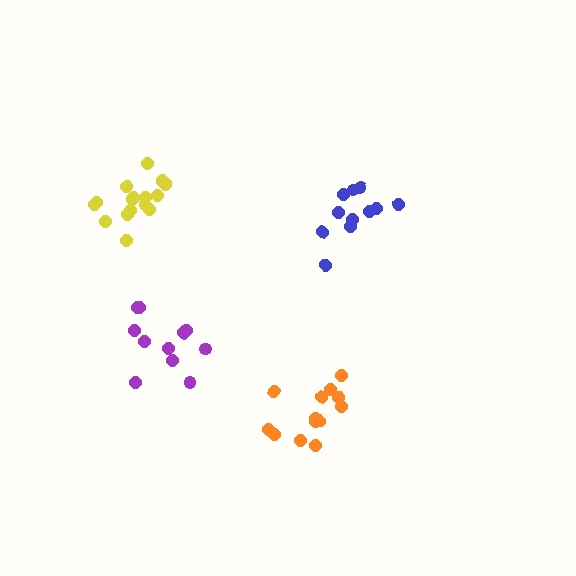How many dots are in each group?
Group 1: 11 dots, Group 2: 13 dots, Group 3: 16 dots, Group 4: 11 dots (51 total).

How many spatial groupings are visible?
There are 4 spatial groupings.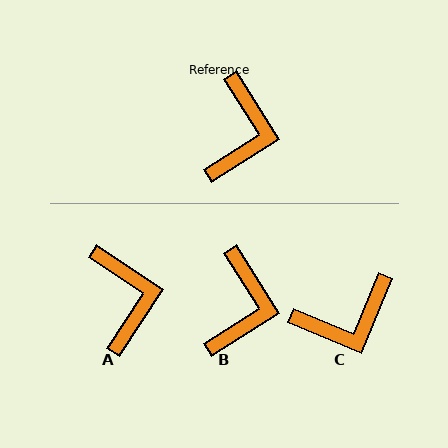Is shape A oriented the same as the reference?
No, it is off by about 24 degrees.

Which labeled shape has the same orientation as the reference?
B.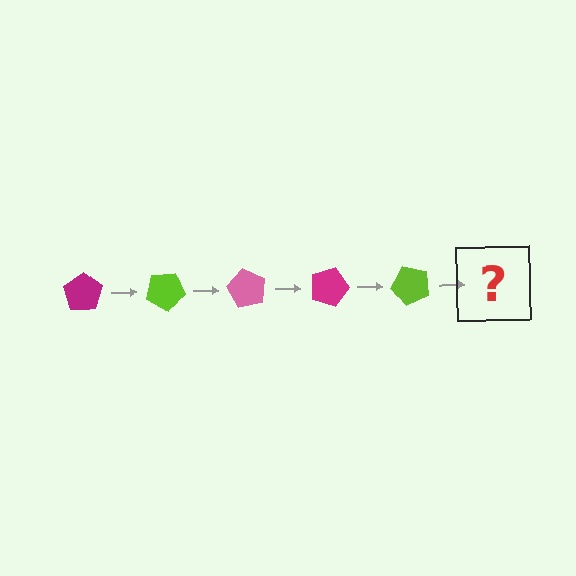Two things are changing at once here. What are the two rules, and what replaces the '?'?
The two rules are that it rotates 30 degrees each step and the color cycles through magenta, lime, and pink. The '?' should be a pink pentagon, rotated 150 degrees from the start.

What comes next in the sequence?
The next element should be a pink pentagon, rotated 150 degrees from the start.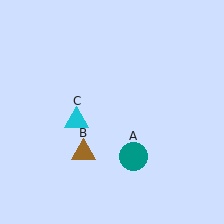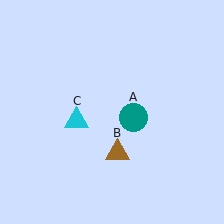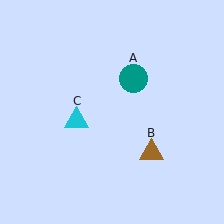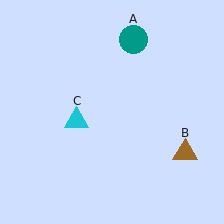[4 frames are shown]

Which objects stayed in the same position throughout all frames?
Cyan triangle (object C) remained stationary.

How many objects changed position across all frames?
2 objects changed position: teal circle (object A), brown triangle (object B).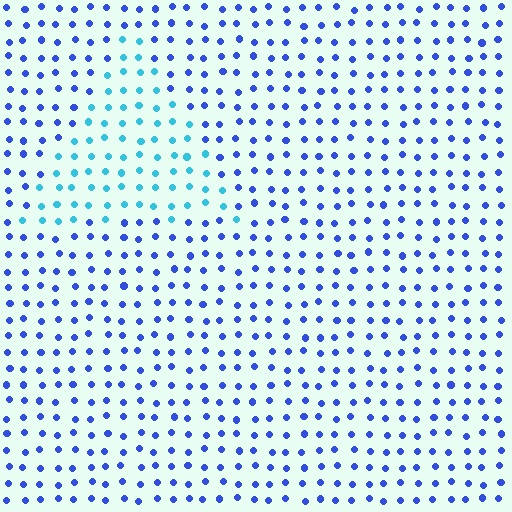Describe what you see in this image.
The image is filled with small blue elements in a uniform arrangement. A triangle-shaped region is visible where the elements are tinted to a slightly different hue, forming a subtle color boundary.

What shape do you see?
I see a triangle.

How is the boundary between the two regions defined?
The boundary is defined purely by a slight shift in hue (about 42 degrees). Spacing, size, and orientation are identical on both sides.